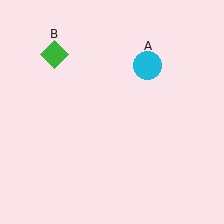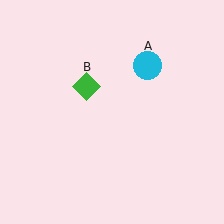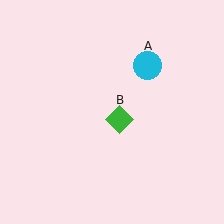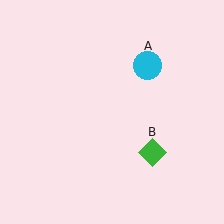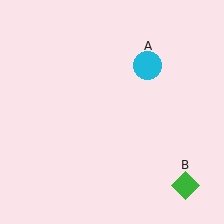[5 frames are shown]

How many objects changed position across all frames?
1 object changed position: green diamond (object B).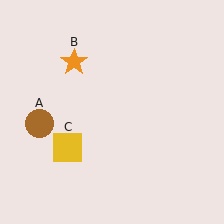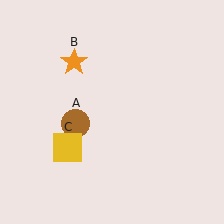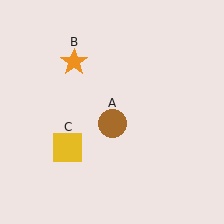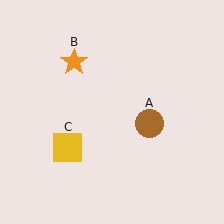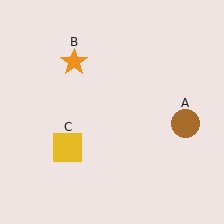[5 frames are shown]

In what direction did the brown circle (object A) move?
The brown circle (object A) moved right.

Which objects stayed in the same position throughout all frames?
Orange star (object B) and yellow square (object C) remained stationary.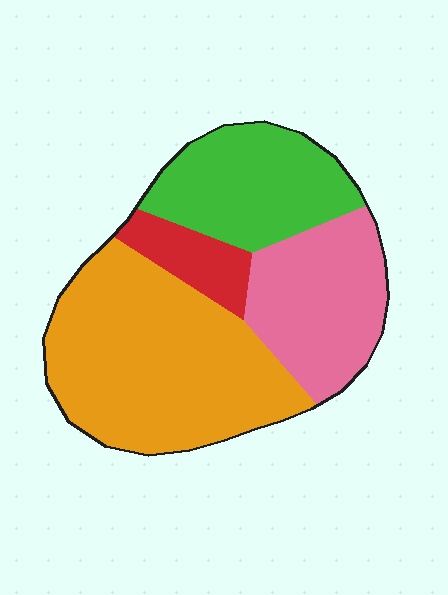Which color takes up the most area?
Orange, at roughly 45%.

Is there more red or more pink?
Pink.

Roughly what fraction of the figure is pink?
Pink covers roughly 25% of the figure.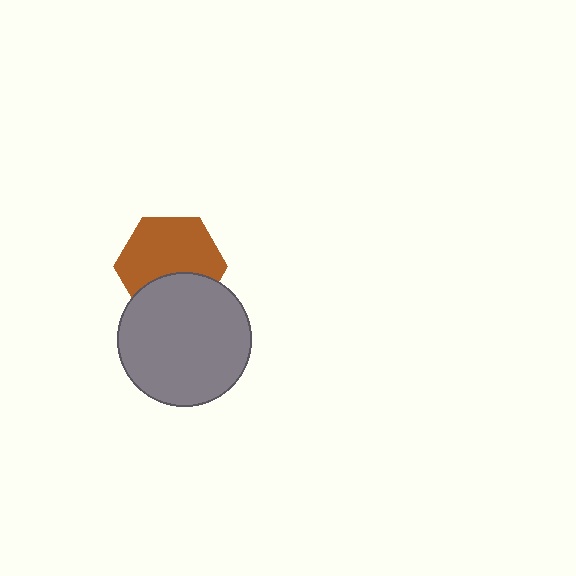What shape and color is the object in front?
The object in front is a gray circle.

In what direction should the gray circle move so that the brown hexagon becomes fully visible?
The gray circle should move down. That is the shortest direction to clear the overlap and leave the brown hexagon fully visible.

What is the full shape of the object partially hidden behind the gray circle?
The partially hidden object is a brown hexagon.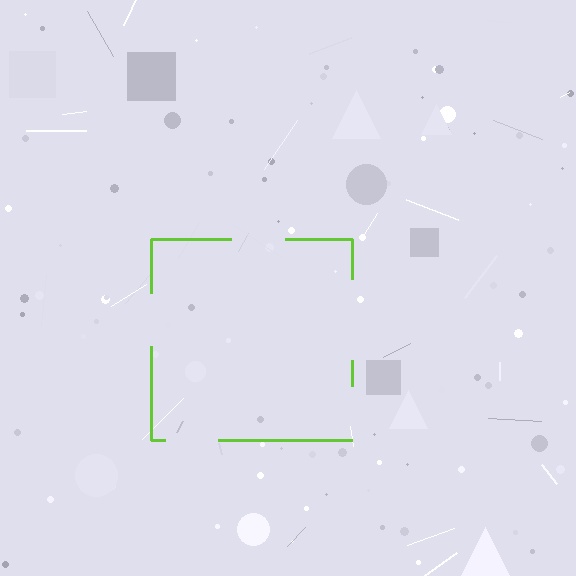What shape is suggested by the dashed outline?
The dashed outline suggests a square.